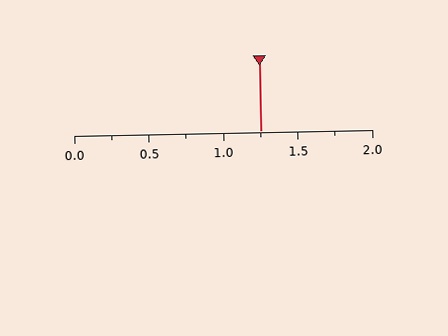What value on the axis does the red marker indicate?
The marker indicates approximately 1.25.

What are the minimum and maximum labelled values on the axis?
The axis runs from 0.0 to 2.0.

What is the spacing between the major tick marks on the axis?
The major ticks are spaced 0.5 apart.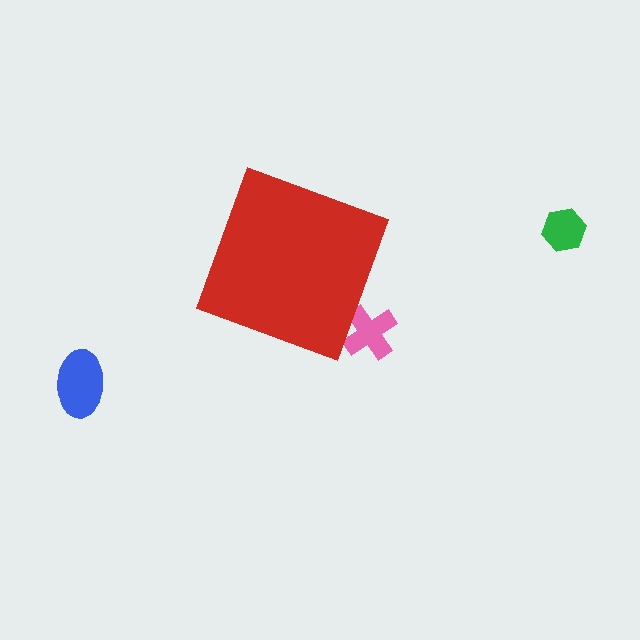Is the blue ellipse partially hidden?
No, the blue ellipse is fully visible.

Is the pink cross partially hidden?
Yes, the pink cross is partially hidden behind the red diamond.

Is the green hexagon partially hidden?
No, the green hexagon is fully visible.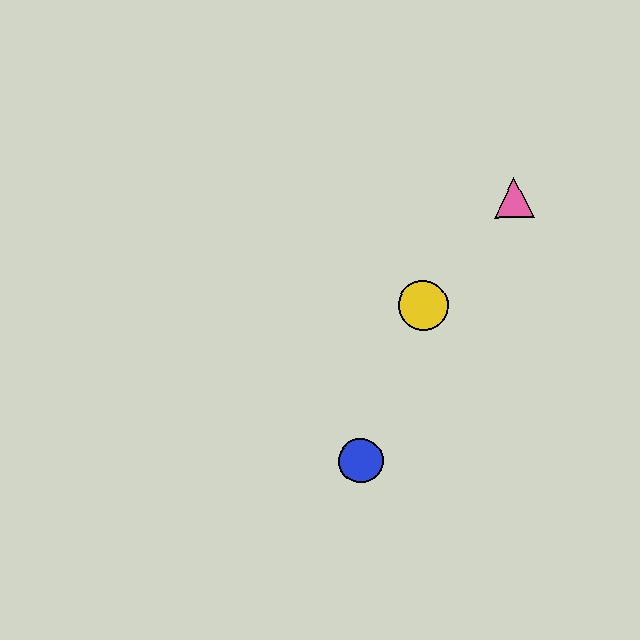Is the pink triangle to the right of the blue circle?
Yes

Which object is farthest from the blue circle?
The pink triangle is farthest from the blue circle.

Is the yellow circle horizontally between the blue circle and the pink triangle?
Yes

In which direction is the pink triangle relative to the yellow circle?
The pink triangle is above the yellow circle.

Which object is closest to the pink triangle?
The yellow circle is closest to the pink triangle.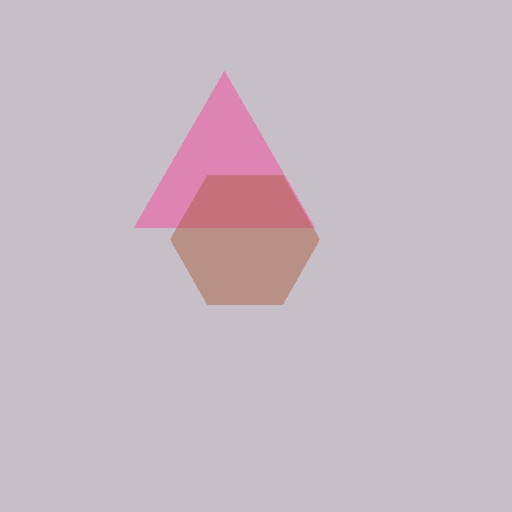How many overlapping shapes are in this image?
There are 2 overlapping shapes in the image.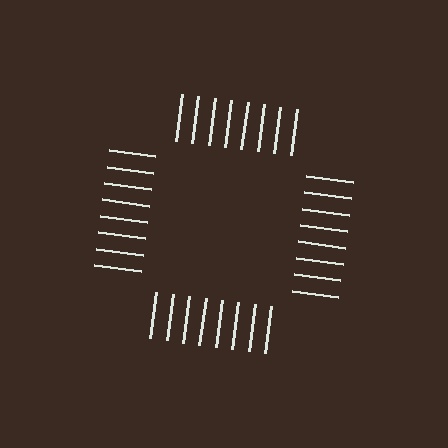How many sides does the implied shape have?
4 sides — the line-ends trace a square.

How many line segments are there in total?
32 — 8 along each of the 4 edges.